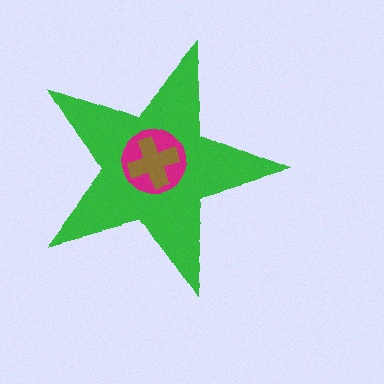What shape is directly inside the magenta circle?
The brown cross.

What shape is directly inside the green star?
The magenta circle.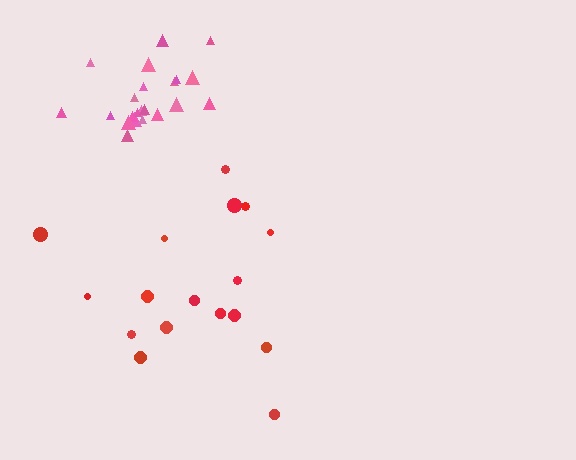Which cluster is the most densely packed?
Pink.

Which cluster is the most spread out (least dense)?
Red.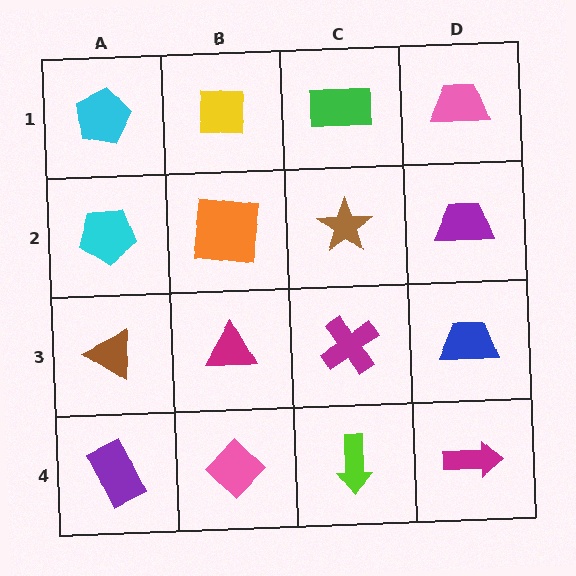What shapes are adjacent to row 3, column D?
A purple trapezoid (row 2, column D), a magenta arrow (row 4, column D), a magenta cross (row 3, column C).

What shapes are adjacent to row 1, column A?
A cyan pentagon (row 2, column A), a yellow square (row 1, column B).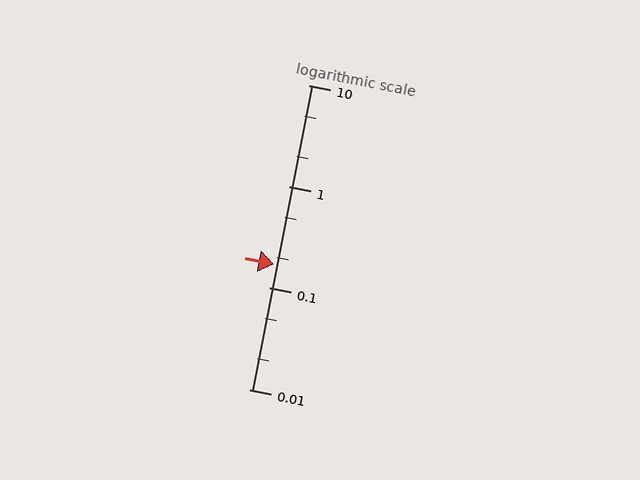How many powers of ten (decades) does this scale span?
The scale spans 3 decades, from 0.01 to 10.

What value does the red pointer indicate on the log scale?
The pointer indicates approximately 0.17.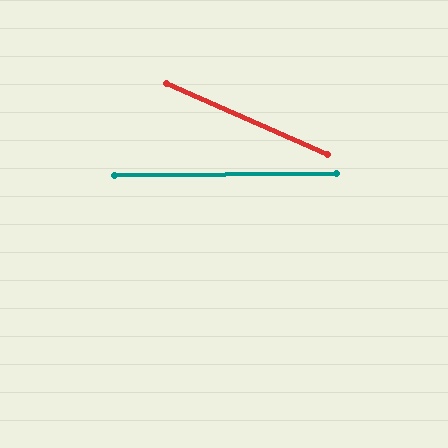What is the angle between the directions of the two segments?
Approximately 24 degrees.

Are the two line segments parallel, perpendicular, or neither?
Neither parallel nor perpendicular — they differ by about 24°.